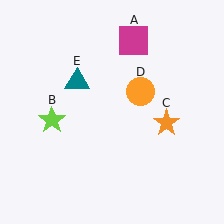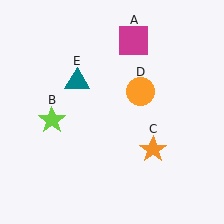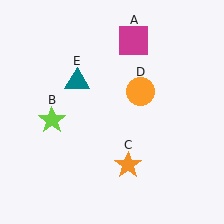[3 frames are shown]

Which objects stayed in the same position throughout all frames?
Magenta square (object A) and lime star (object B) and orange circle (object D) and teal triangle (object E) remained stationary.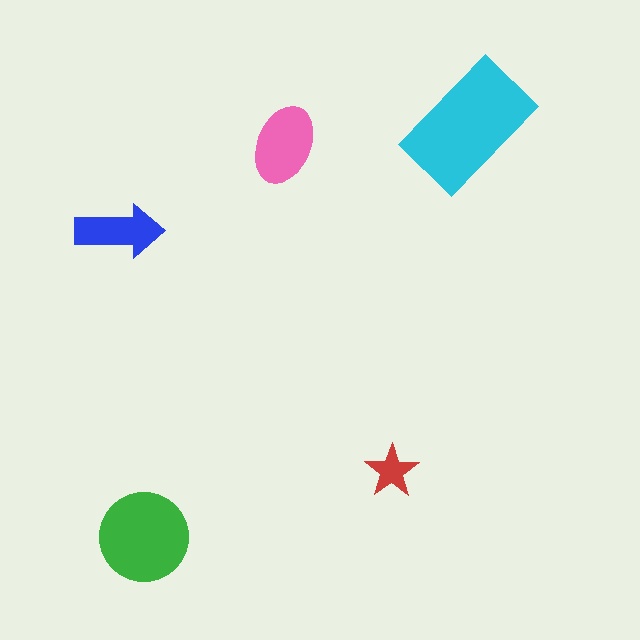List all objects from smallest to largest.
The red star, the blue arrow, the pink ellipse, the green circle, the cyan rectangle.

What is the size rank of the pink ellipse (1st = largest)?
3rd.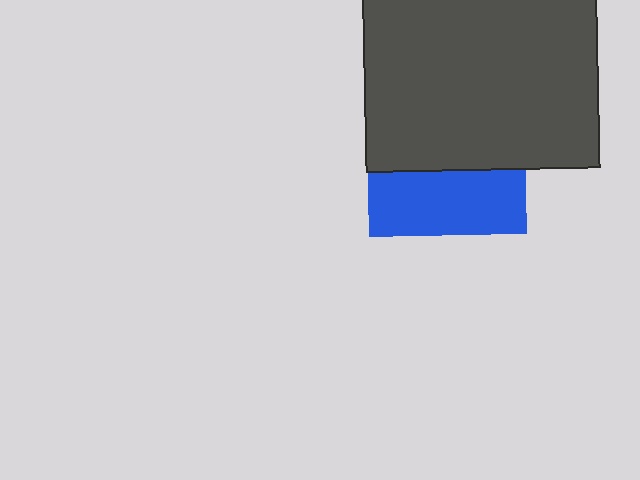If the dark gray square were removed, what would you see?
You would see the complete blue square.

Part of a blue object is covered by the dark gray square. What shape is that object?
It is a square.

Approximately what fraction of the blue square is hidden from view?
Roughly 59% of the blue square is hidden behind the dark gray square.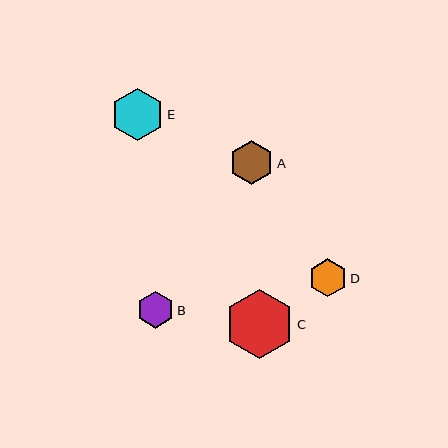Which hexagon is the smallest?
Hexagon B is the smallest with a size of approximately 37 pixels.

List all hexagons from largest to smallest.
From largest to smallest: C, E, A, D, B.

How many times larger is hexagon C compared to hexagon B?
Hexagon C is approximately 1.9 times the size of hexagon B.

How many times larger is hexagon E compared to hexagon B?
Hexagon E is approximately 1.4 times the size of hexagon B.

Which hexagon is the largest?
Hexagon C is the largest with a size of approximately 69 pixels.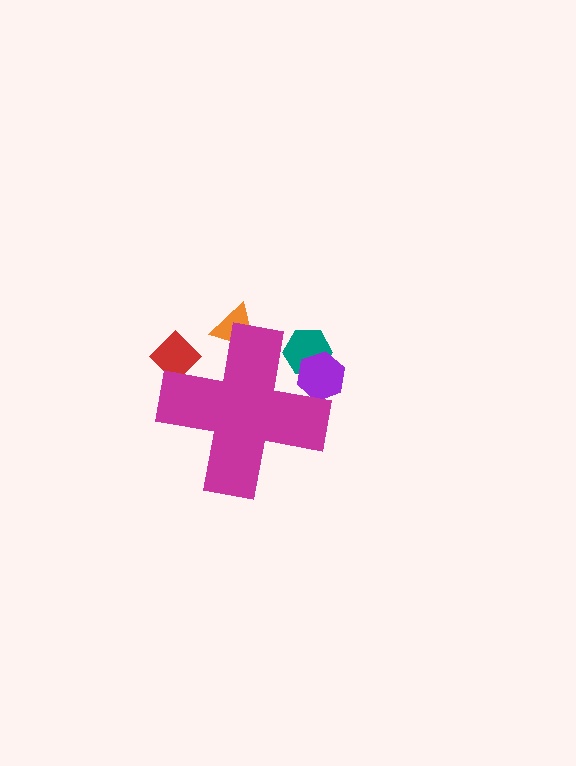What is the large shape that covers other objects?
A magenta cross.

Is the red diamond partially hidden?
Yes, the red diamond is partially hidden behind the magenta cross.